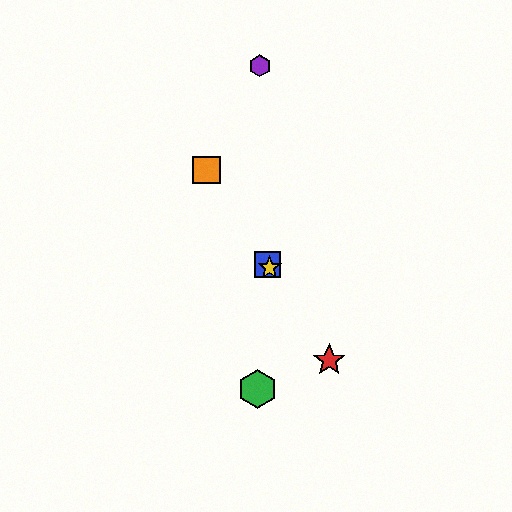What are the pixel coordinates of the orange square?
The orange square is at (207, 170).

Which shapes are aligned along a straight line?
The red star, the blue square, the yellow star, the orange square are aligned along a straight line.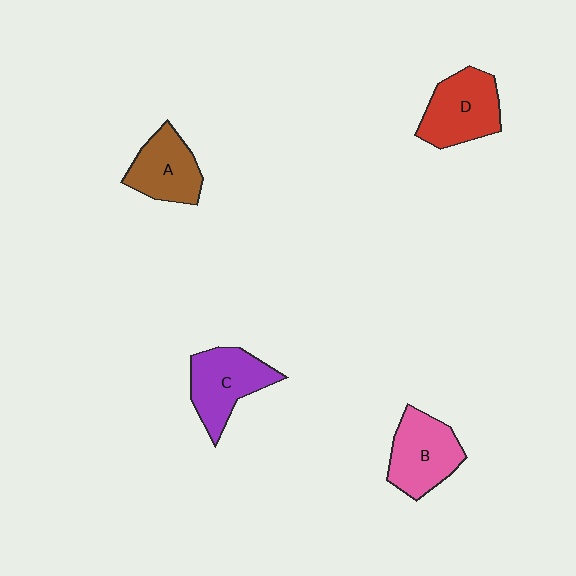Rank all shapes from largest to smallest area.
From largest to smallest: D (red), C (purple), B (pink), A (brown).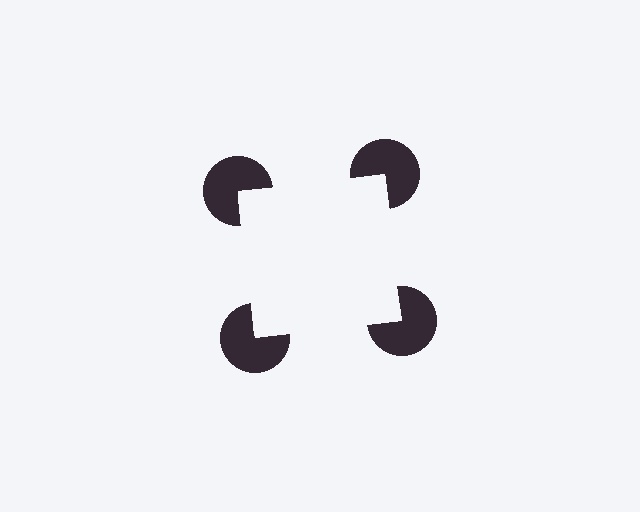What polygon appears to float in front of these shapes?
An illusory square — its edges are inferred from the aligned wedge cuts in the pac-man discs, not physically drawn.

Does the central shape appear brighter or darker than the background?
It typically appears slightly brighter than the background, even though no actual brightness change is drawn.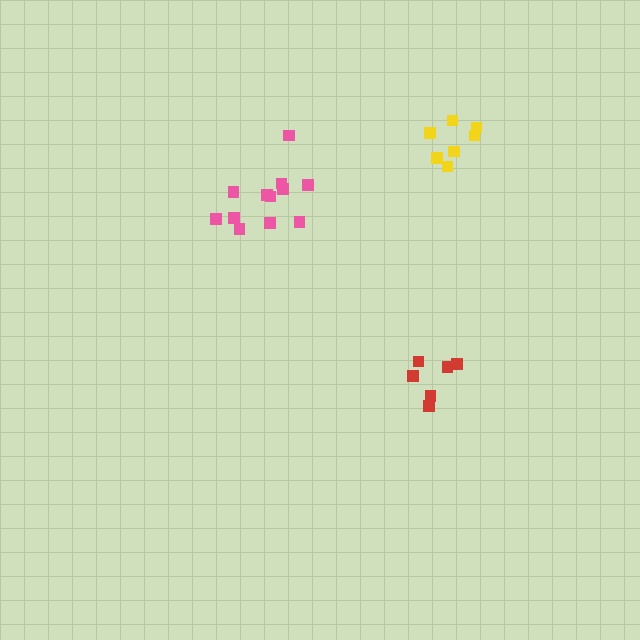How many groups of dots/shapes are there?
There are 3 groups.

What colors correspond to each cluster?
The clusters are colored: pink, red, yellow.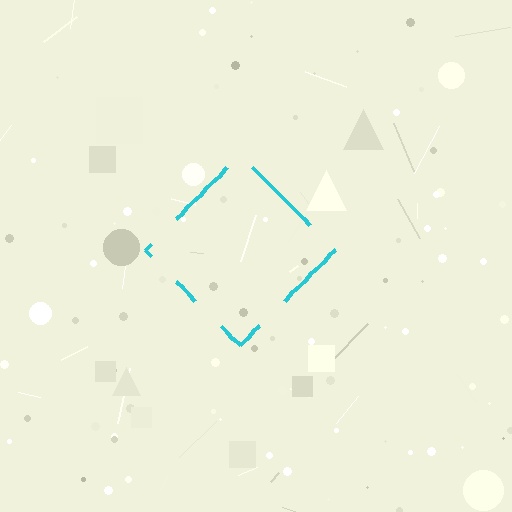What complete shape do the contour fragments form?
The contour fragments form a diamond.